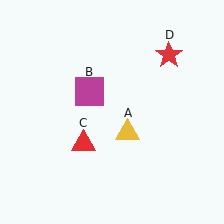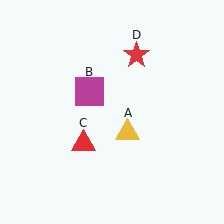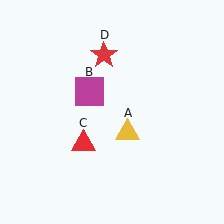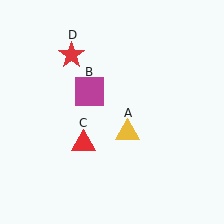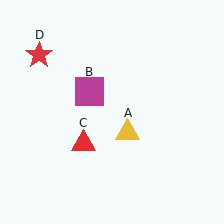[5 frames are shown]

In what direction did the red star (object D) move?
The red star (object D) moved left.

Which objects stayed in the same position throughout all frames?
Yellow triangle (object A) and magenta square (object B) and red triangle (object C) remained stationary.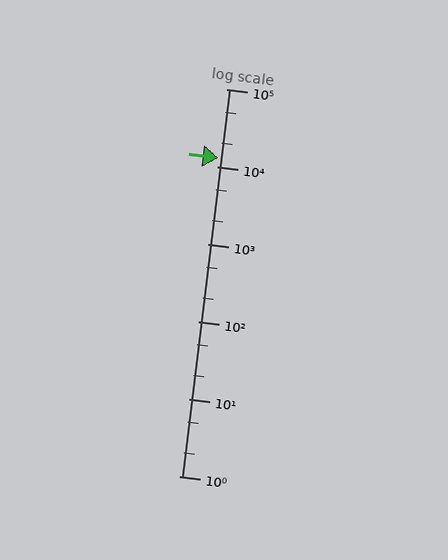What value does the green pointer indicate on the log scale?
The pointer indicates approximately 13000.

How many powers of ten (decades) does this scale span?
The scale spans 5 decades, from 1 to 100000.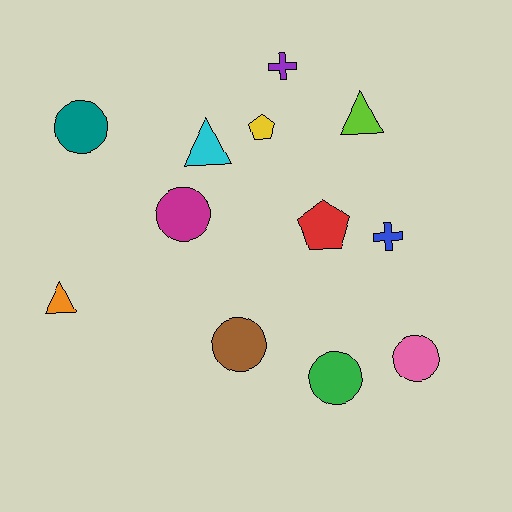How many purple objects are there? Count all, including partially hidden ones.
There is 1 purple object.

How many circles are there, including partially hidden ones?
There are 5 circles.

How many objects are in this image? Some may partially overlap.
There are 12 objects.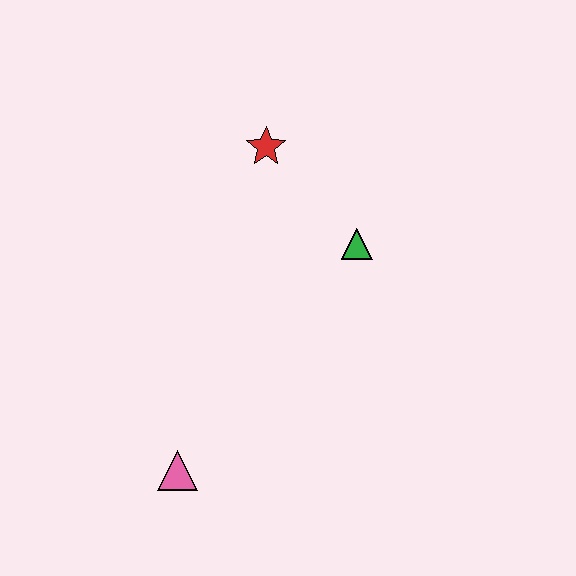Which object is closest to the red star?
The green triangle is closest to the red star.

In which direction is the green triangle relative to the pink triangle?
The green triangle is above the pink triangle.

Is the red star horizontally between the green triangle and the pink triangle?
Yes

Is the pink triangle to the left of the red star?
Yes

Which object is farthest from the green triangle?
The pink triangle is farthest from the green triangle.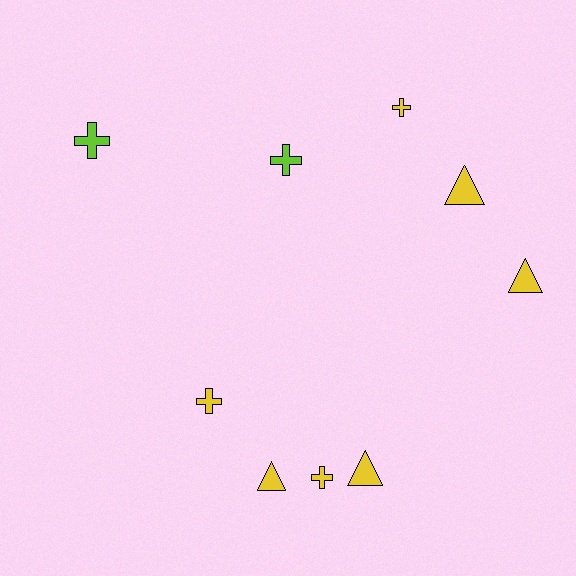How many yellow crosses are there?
There are 3 yellow crosses.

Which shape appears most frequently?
Cross, with 5 objects.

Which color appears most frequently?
Yellow, with 7 objects.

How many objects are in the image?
There are 9 objects.